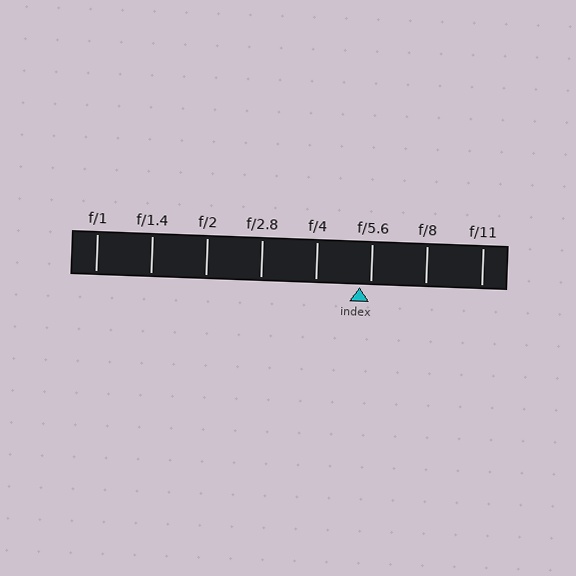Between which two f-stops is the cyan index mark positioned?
The index mark is between f/4 and f/5.6.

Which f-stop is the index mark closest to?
The index mark is closest to f/5.6.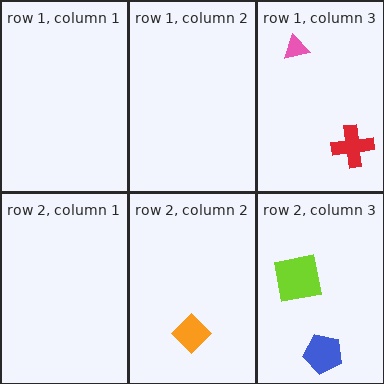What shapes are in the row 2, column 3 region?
The lime square, the blue pentagon.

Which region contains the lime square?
The row 2, column 3 region.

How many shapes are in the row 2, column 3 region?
2.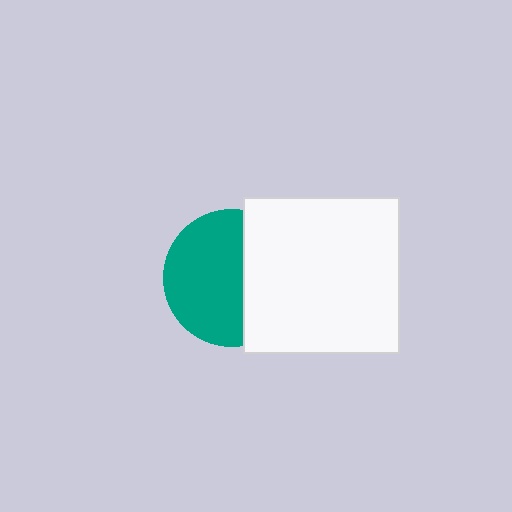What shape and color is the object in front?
The object in front is a white square.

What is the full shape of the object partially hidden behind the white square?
The partially hidden object is a teal circle.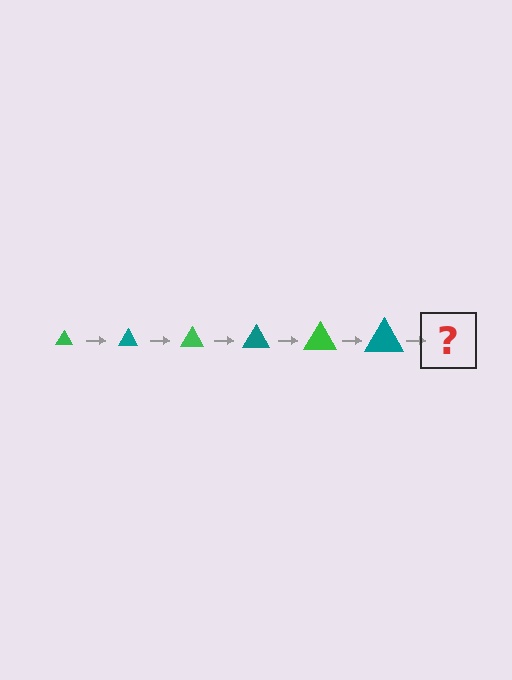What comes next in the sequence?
The next element should be a green triangle, larger than the previous one.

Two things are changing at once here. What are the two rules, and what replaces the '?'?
The two rules are that the triangle grows larger each step and the color cycles through green and teal. The '?' should be a green triangle, larger than the previous one.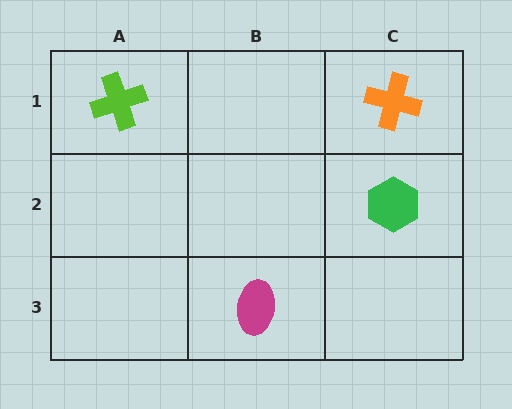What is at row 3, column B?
A magenta ellipse.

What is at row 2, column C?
A green hexagon.